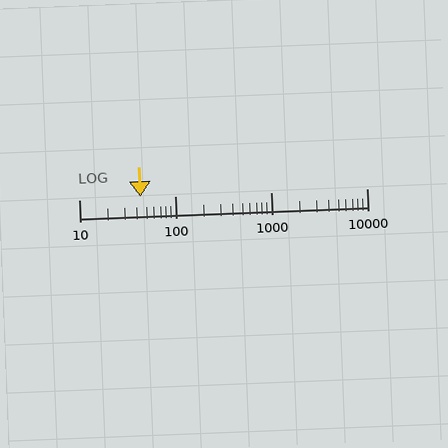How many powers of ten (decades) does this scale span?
The scale spans 3 decades, from 10 to 10000.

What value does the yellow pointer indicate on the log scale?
The pointer indicates approximately 44.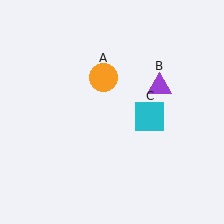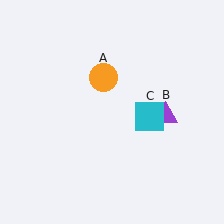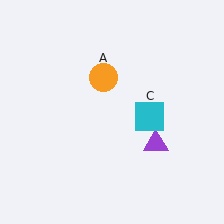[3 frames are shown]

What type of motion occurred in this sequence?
The purple triangle (object B) rotated clockwise around the center of the scene.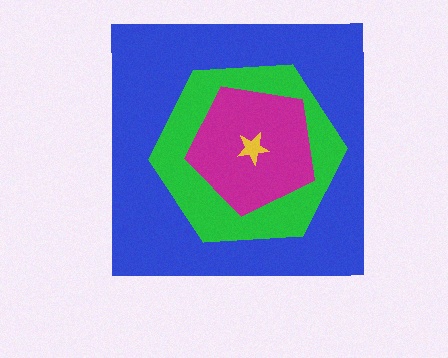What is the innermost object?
The yellow star.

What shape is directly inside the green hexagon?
The magenta pentagon.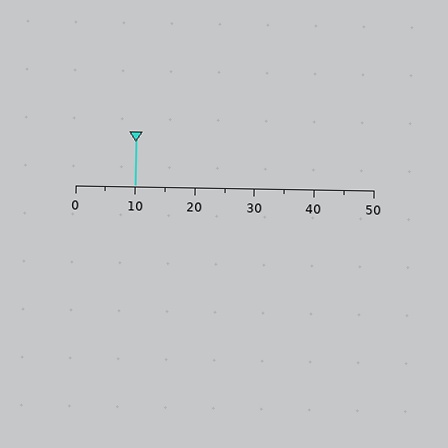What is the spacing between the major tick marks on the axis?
The major ticks are spaced 10 apart.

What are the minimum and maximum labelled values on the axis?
The axis runs from 0 to 50.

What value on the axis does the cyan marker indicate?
The marker indicates approximately 10.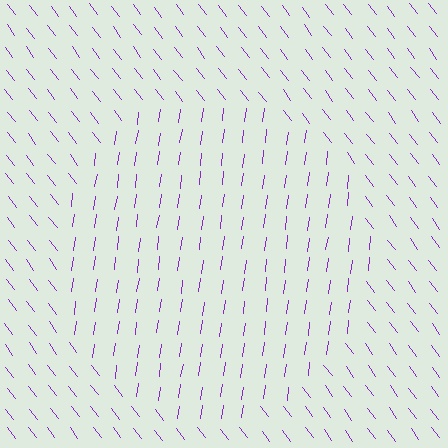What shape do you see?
I see a circle.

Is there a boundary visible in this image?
Yes, there is a texture boundary formed by a change in line orientation.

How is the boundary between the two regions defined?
The boundary is defined purely by a change in line orientation (approximately 45 degrees difference). All lines are the same color and thickness.